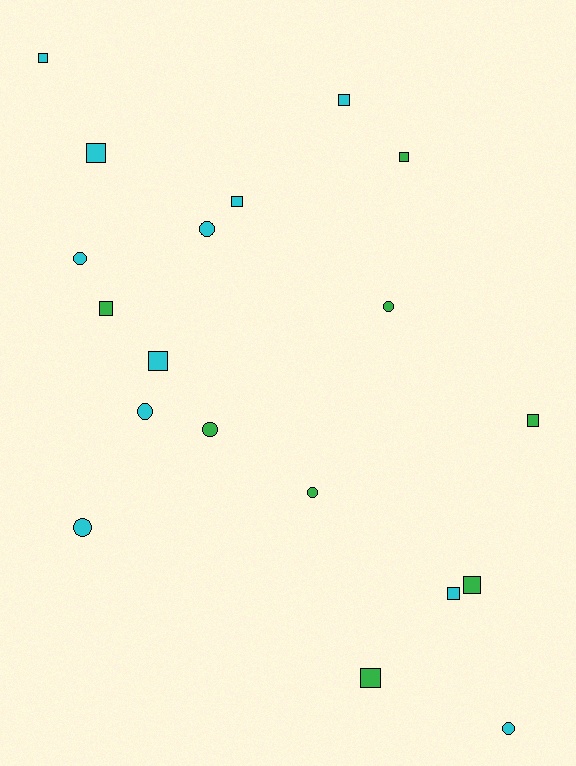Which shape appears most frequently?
Square, with 11 objects.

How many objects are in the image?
There are 19 objects.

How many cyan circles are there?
There are 5 cyan circles.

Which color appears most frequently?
Cyan, with 11 objects.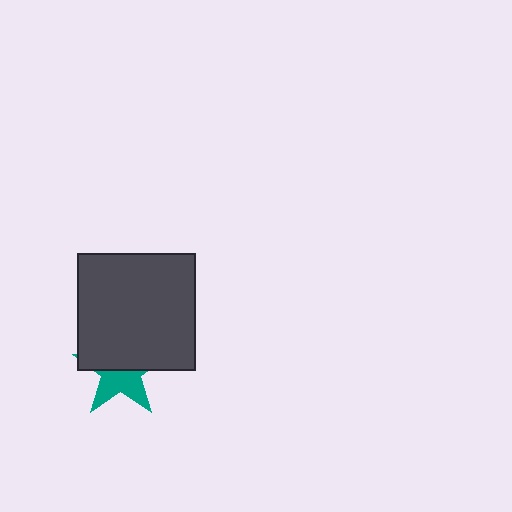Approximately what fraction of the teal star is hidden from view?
Roughly 56% of the teal star is hidden behind the dark gray square.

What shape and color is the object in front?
The object in front is a dark gray square.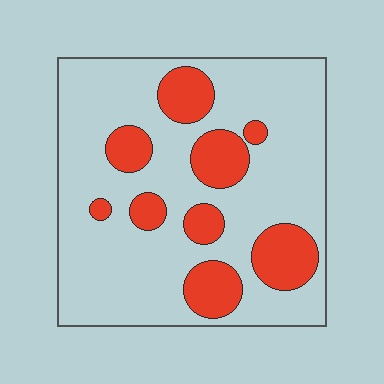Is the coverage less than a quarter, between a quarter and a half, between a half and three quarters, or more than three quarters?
Less than a quarter.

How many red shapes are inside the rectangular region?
9.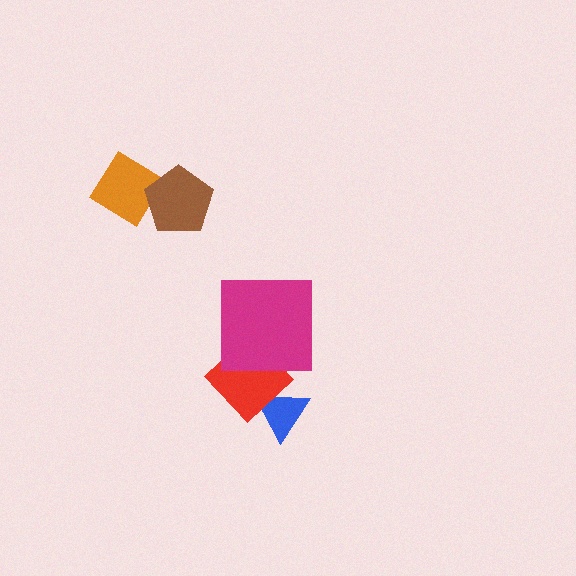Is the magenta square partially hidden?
No, no other shape covers it.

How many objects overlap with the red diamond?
2 objects overlap with the red diamond.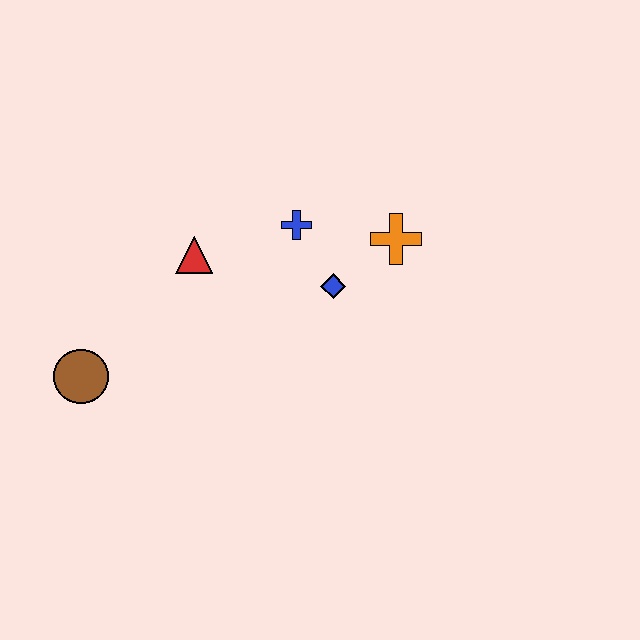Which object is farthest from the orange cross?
The brown circle is farthest from the orange cross.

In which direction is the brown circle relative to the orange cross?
The brown circle is to the left of the orange cross.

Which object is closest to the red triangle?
The blue cross is closest to the red triangle.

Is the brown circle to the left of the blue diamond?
Yes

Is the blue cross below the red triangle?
No